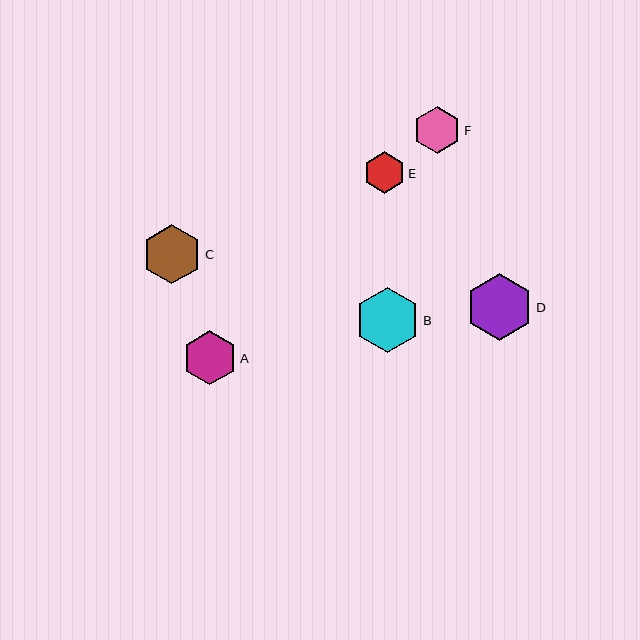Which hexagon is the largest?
Hexagon D is the largest with a size of approximately 67 pixels.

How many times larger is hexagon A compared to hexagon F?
Hexagon A is approximately 1.1 times the size of hexagon F.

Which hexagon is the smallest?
Hexagon E is the smallest with a size of approximately 41 pixels.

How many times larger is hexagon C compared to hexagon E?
Hexagon C is approximately 1.4 times the size of hexagon E.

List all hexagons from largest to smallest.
From largest to smallest: D, B, C, A, F, E.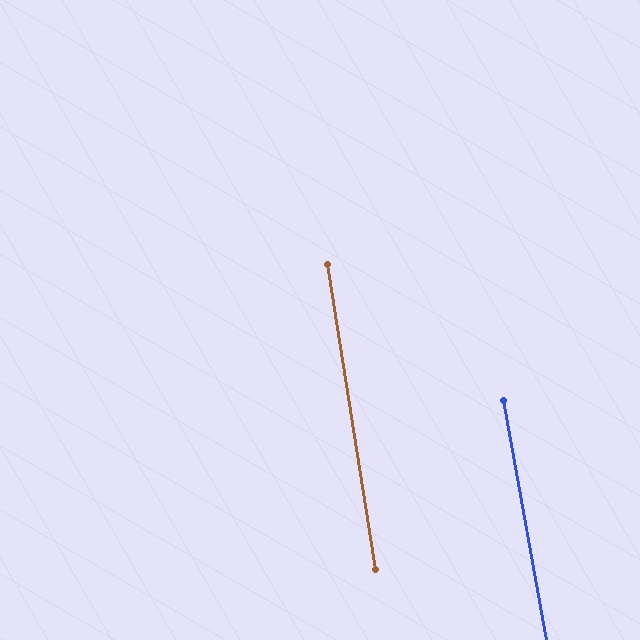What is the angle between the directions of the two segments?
Approximately 1 degree.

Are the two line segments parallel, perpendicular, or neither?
Parallel — their directions differ by only 1.3°.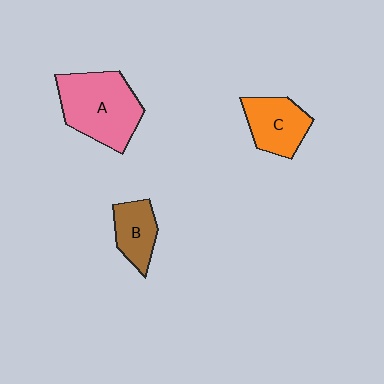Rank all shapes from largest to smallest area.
From largest to smallest: A (pink), C (orange), B (brown).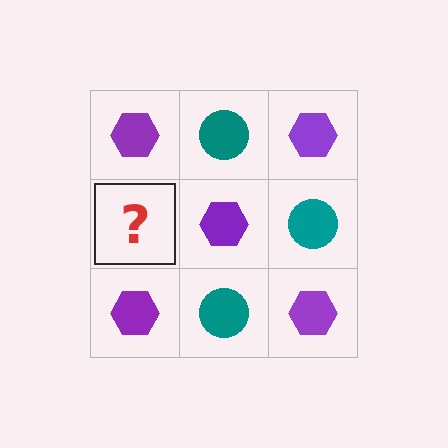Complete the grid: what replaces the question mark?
The question mark should be replaced with a teal circle.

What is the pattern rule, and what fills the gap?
The rule is that it alternates purple hexagon and teal circle in a checkerboard pattern. The gap should be filled with a teal circle.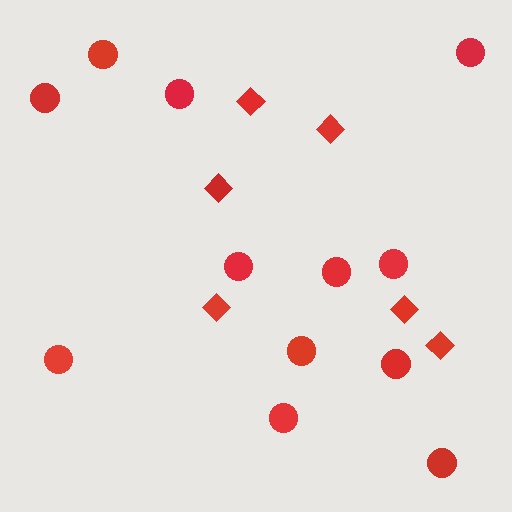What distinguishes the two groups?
There are 2 groups: one group of diamonds (6) and one group of circles (12).